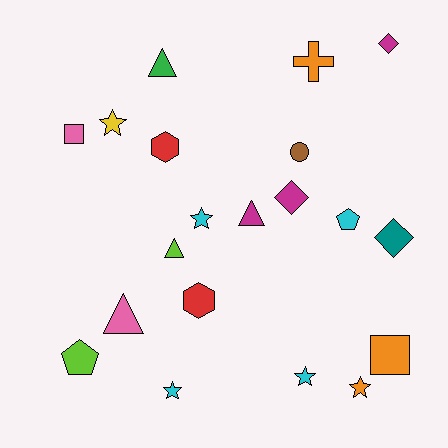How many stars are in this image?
There are 5 stars.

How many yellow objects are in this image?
There is 1 yellow object.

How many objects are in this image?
There are 20 objects.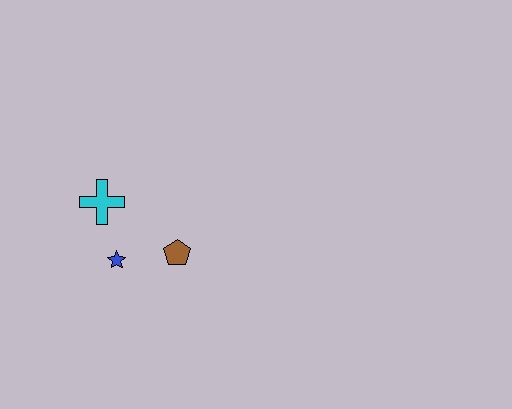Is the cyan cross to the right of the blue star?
No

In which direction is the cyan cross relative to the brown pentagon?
The cyan cross is to the left of the brown pentagon.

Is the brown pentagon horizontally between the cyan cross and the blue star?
No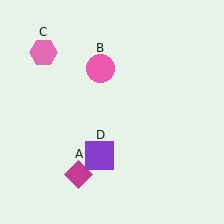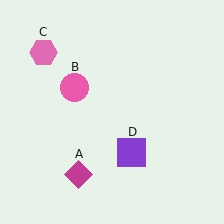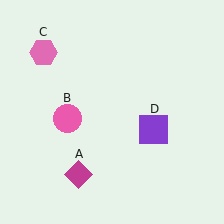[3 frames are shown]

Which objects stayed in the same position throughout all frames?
Magenta diamond (object A) and pink hexagon (object C) remained stationary.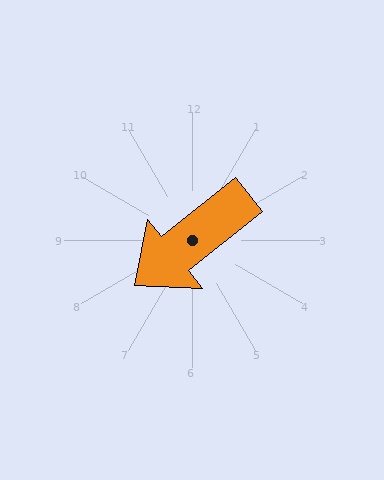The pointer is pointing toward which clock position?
Roughly 8 o'clock.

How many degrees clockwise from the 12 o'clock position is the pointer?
Approximately 232 degrees.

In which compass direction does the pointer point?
Southwest.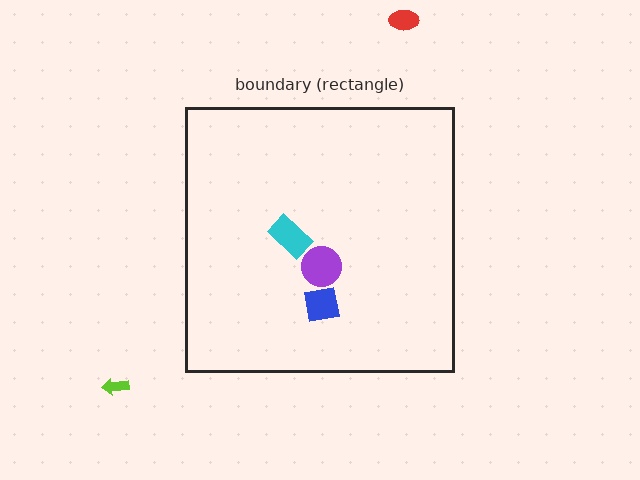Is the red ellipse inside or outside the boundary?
Outside.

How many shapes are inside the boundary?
3 inside, 2 outside.